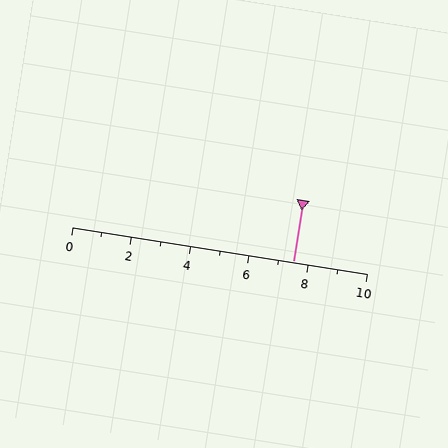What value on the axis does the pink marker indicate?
The marker indicates approximately 7.5.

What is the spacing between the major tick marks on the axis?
The major ticks are spaced 2 apart.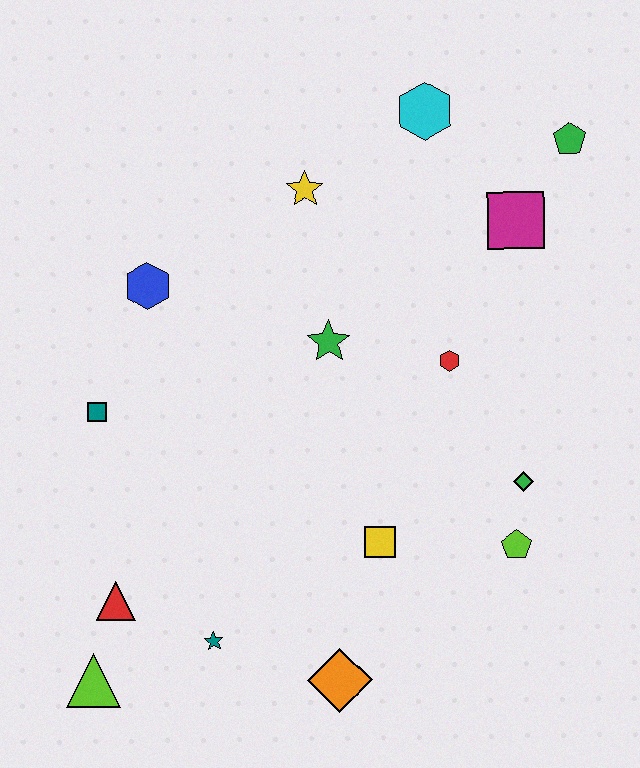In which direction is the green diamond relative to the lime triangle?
The green diamond is to the right of the lime triangle.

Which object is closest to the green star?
The red hexagon is closest to the green star.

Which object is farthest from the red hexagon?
The lime triangle is farthest from the red hexagon.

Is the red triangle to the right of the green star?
No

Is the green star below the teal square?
No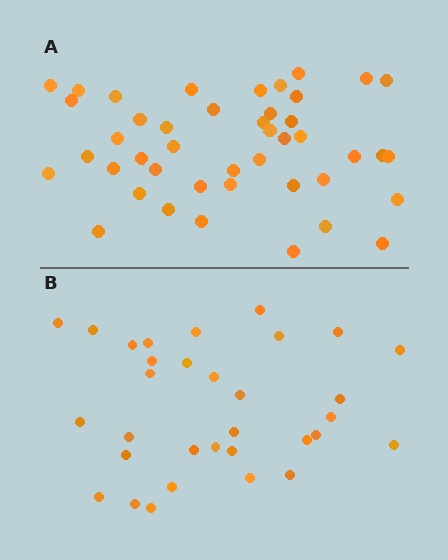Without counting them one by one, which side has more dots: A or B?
Region A (the top region) has more dots.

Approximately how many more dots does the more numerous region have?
Region A has roughly 12 or so more dots than region B.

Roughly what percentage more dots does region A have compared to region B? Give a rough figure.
About 40% more.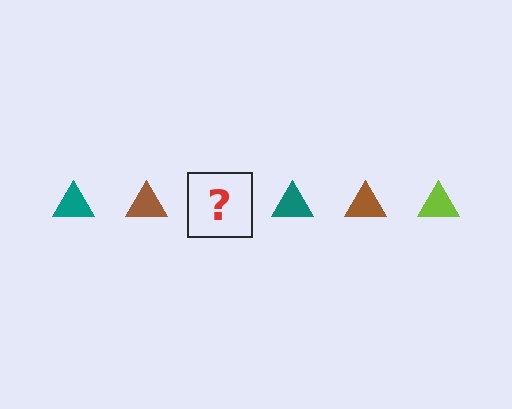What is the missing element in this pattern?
The missing element is a lime triangle.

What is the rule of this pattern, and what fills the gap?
The rule is that the pattern cycles through teal, brown, lime triangles. The gap should be filled with a lime triangle.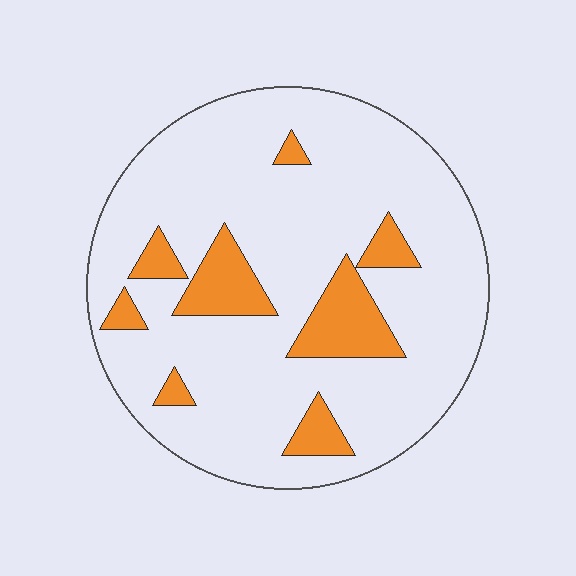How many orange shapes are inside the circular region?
8.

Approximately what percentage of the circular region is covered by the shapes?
Approximately 15%.